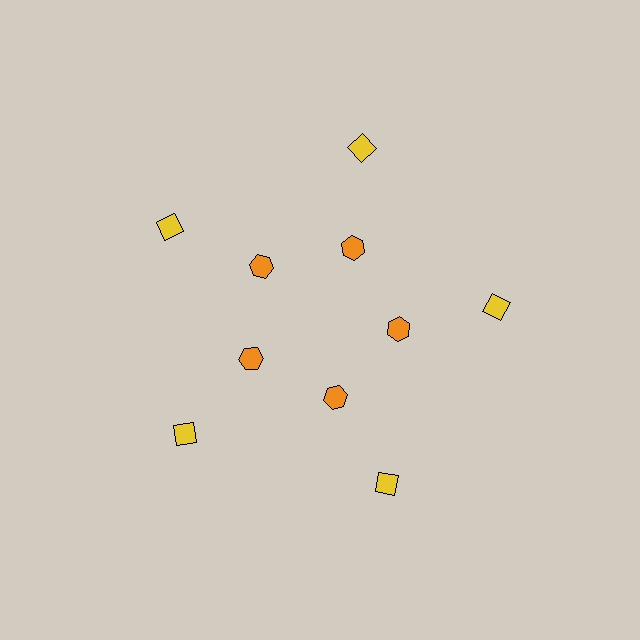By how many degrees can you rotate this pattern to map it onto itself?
The pattern maps onto itself every 72 degrees of rotation.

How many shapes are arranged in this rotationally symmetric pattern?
There are 10 shapes, arranged in 5 groups of 2.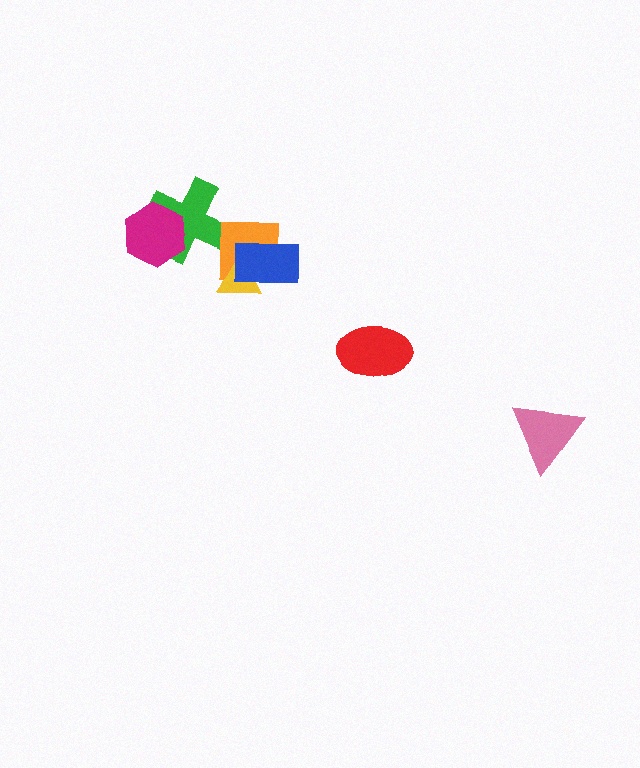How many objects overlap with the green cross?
1 object overlaps with the green cross.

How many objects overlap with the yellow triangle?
2 objects overlap with the yellow triangle.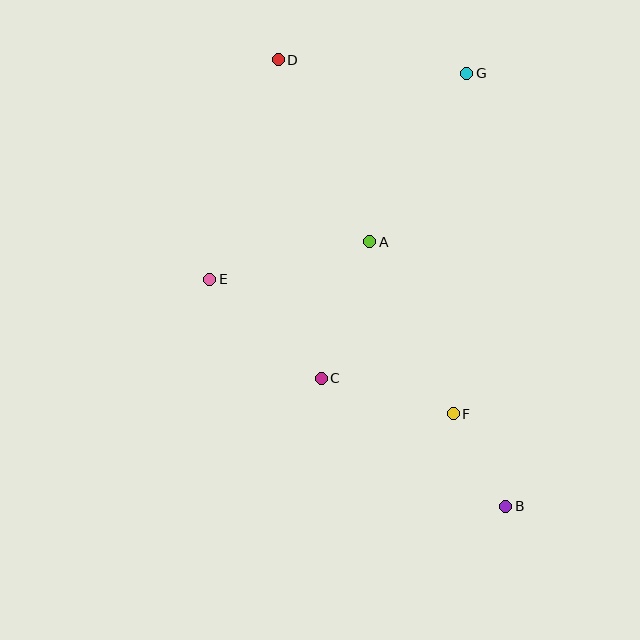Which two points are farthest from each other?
Points B and D are farthest from each other.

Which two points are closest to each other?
Points B and F are closest to each other.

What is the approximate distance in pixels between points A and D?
The distance between A and D is approximately 204 pixels.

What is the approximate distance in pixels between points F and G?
The distance between F and G is approximately 341 pixels.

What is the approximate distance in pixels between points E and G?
The distance between E and G is approximately 329 pixels.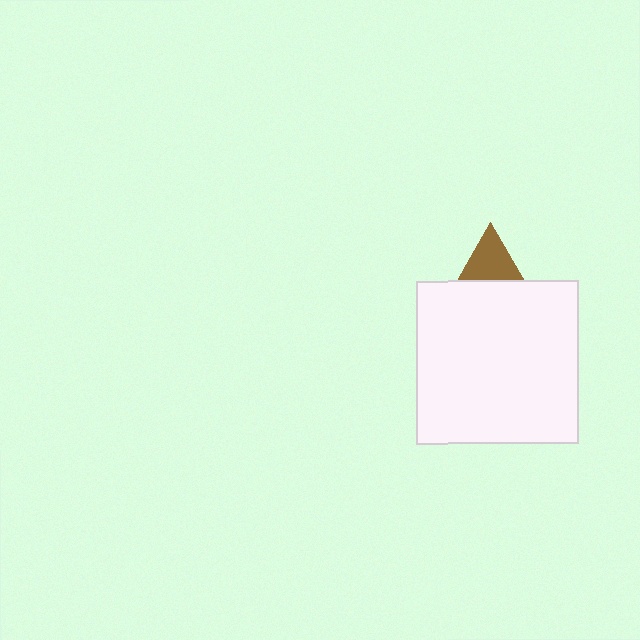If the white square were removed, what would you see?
You would see the complete brown triangle.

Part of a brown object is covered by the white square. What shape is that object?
It is a triangle.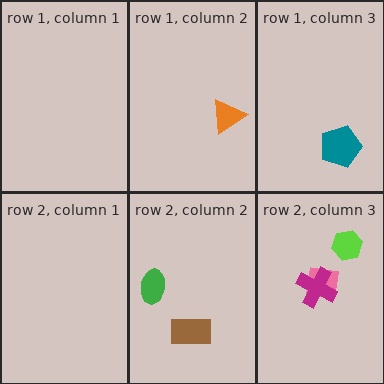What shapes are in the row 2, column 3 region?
The lime hexagon, the pink square, the magenta cross.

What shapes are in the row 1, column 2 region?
The orange triangle.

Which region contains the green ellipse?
The row 2, column 2 region.